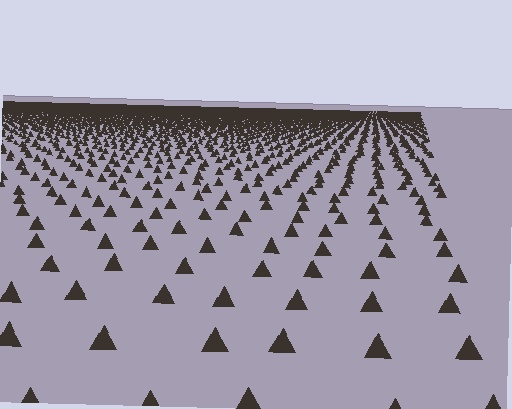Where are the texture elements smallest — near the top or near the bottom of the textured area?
Near the top.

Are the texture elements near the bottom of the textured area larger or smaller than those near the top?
Larger. Near the bottom, elements are closer to the viewer and appear at a bigger on-screen size.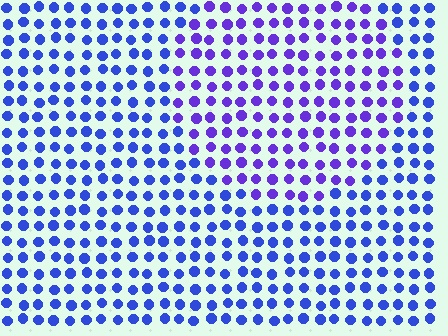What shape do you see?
I see a circle.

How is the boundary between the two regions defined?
The boundary is defined purely by a slight shift in hue (about 29 degrees). Spacing, size, and orientation are identical on both sides.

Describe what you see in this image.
The image is filled with small blue elements in a uniform arrangement. A circle-shaped region is visible where the elements are tinted to a slightly different hue, forming a subtle color boundary.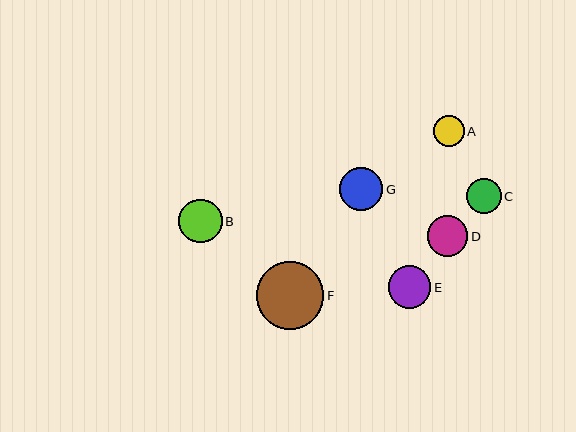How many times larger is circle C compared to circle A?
Circle C is approximately 1.2 times the size of circle A.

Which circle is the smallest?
Circle A is the smallest with a size of approximately 30 pixels.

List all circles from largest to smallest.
From largest to smallest: F, B, G, E, D, C, A.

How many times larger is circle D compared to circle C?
Circle D is approximately 1.2 times the size of circle C.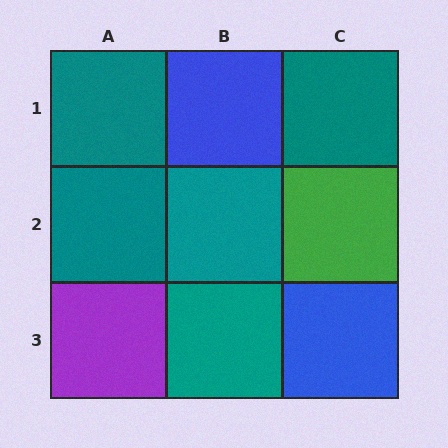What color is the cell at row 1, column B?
Blue.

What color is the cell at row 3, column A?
Purple.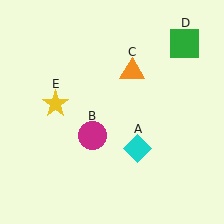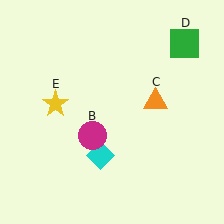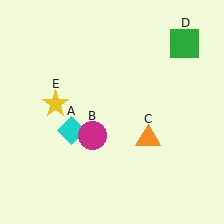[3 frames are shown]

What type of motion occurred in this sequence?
The cyan diamond (object A), orange triangle (object C) rotated clockwise around the center of the scene.